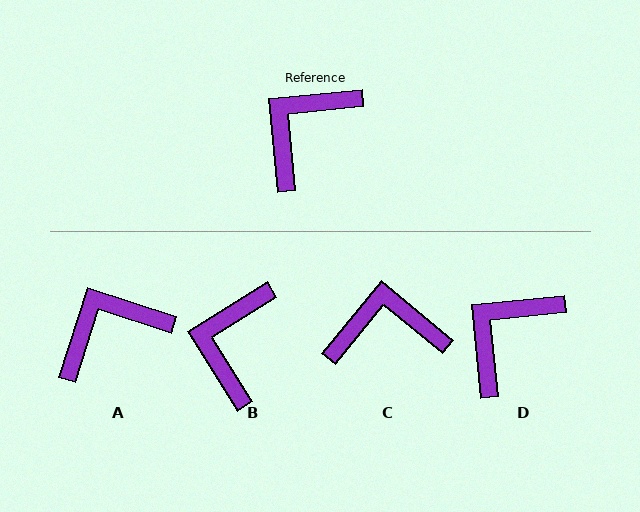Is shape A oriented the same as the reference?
No, it is off by about 23 degrees.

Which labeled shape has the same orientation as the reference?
D.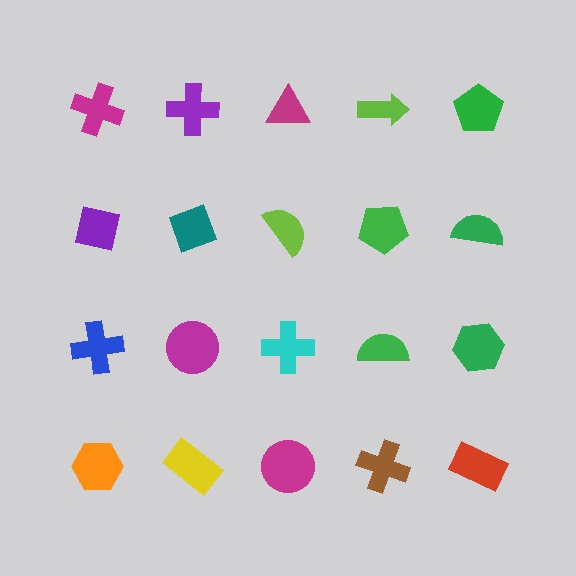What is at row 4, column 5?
A red rectangle.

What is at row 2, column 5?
A green semicircle.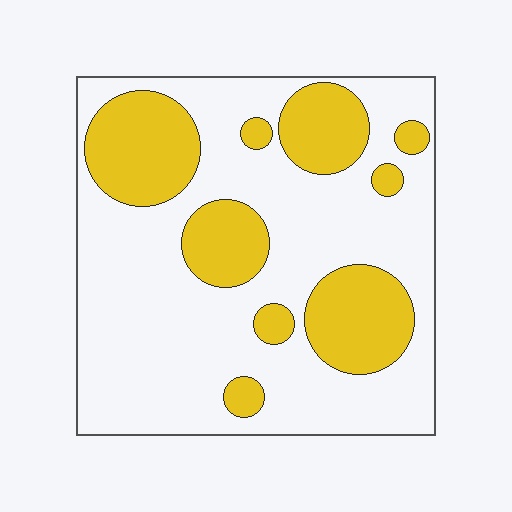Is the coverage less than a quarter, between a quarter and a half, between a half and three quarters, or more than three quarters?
Between a quarter and a half.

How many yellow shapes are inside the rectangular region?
9.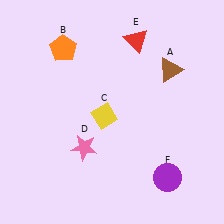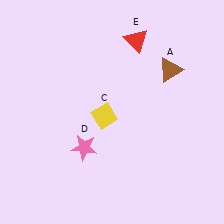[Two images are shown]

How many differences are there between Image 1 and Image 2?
There are 2 differences between the two images.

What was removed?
The purple circle (F), the orange pentagon (B) were removed in Image 2.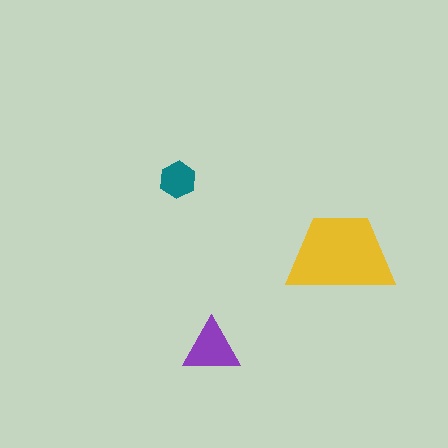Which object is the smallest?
The teal hexagon.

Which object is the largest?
The yellow trapezoid.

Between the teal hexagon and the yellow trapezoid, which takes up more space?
The yellow trapezoid.